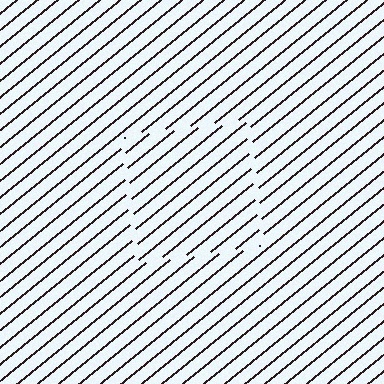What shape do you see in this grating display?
An illusory square. The interior of the shape contains the same grating, shifted by half a period — the contour is defined by the phase discontinuity where line-ends from the inner and outer gratings abut.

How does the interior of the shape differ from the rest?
The interior of the shape contains the same grating, shifted by half a period — the contour is defined by the phase discontinuity where line-ends from the inner and outer gratings abut.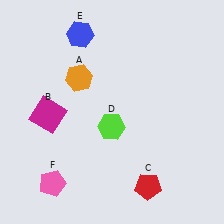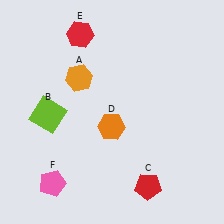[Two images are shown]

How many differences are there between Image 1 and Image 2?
There are 3 differences between the two images.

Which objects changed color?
B changed from magenta to lime. D changed from lime to orange. E changed from blue to red.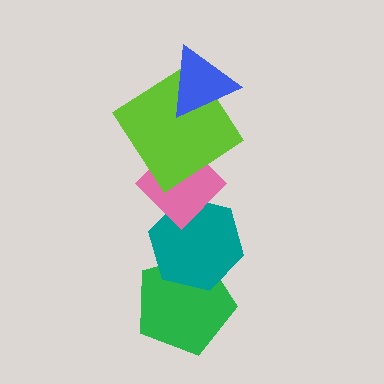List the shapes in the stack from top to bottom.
From top to bottom: the blue triangle, the lime diamond, the pink diamond, the teal hexagon, the green pentagon.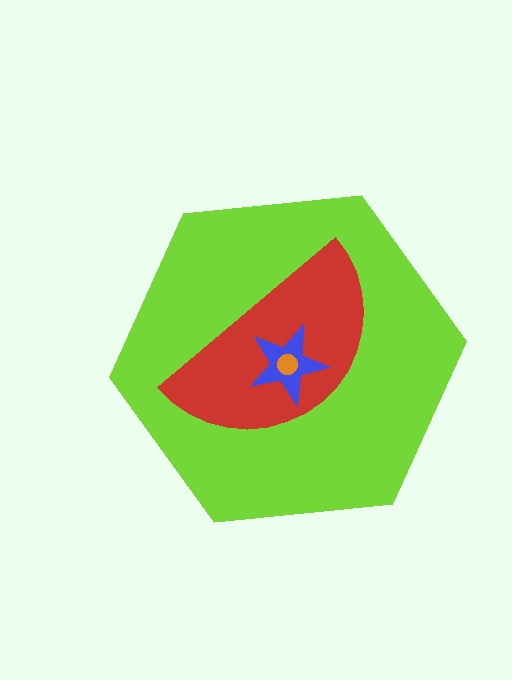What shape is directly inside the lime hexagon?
The red semicircle.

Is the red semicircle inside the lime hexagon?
Yes.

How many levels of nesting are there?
4.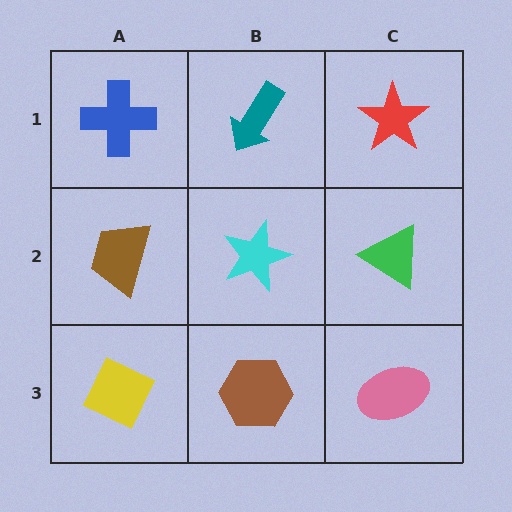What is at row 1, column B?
A teal arrow.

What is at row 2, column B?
A cyan star.